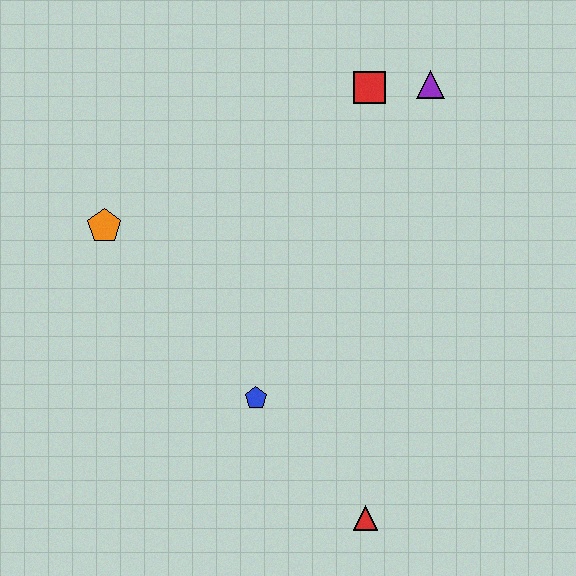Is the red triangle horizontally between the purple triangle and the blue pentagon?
Yes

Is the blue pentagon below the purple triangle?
Yes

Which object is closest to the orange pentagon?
The blue pentagon is closest to the orange pentagon.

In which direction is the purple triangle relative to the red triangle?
The purple triangle is above the red triangle.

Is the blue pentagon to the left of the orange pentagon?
No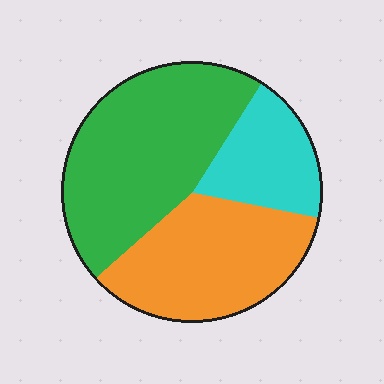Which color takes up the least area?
Cyan, at roughly 20%.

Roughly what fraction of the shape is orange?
Orange covers 35% of the shape.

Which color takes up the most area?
Green, at roughly 45%.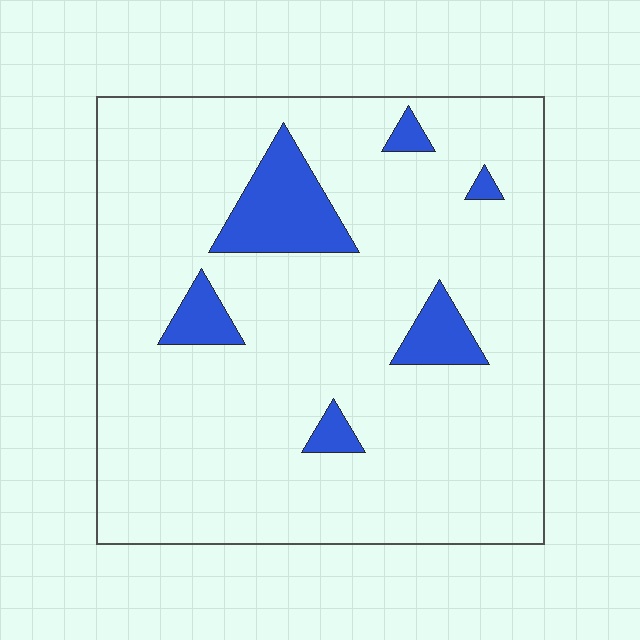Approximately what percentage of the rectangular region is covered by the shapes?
Approximately 10%.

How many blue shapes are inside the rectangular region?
6.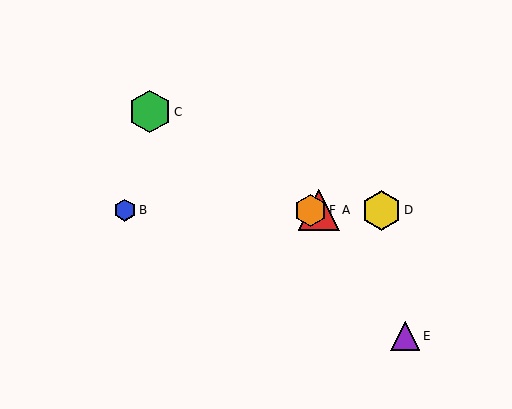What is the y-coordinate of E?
Object E is at y≈336.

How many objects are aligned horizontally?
4 objects (A, B, D, F) are aligned horizontally.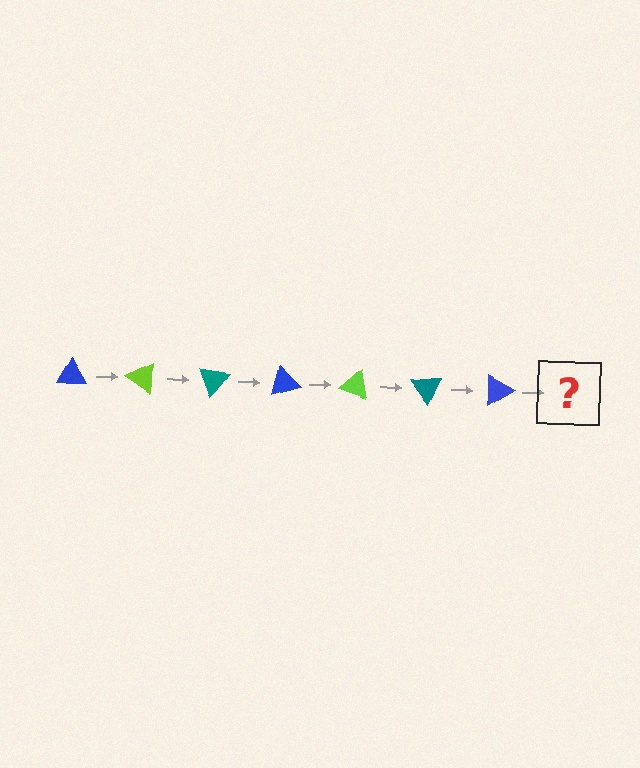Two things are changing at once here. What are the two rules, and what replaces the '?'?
The two rules are that it rotates 35 degrees each step and the color cycles through blue, lime, and teal. The '?' should be a lime triangle, rotated 245 degrees from the start.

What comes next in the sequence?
The next element should be a lime triangle, rotated 245 degrees from the start.